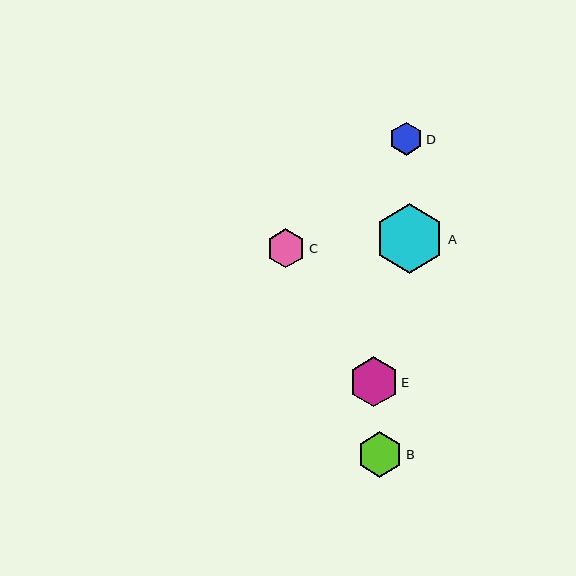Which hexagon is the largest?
Hexagon A is the largest with a size of approximately 70 pixels.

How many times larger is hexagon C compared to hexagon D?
Hexagon C is approximately 1.2 times the size of hexagon D.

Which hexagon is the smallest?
Hexagon D is the smallest with a size of approximately 33 pixels.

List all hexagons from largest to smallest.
From largest to smallest: A, E, B, C, D.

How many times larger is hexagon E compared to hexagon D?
Hexagon E is approximately 1.5 times the size of hexagon D.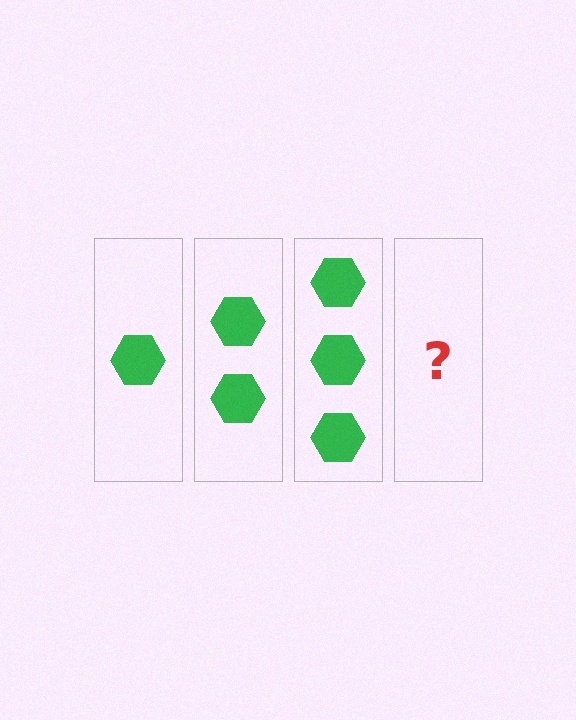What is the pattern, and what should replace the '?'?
The pattern is that each step adds one more hexagon. The '?' should be 4 hexagons.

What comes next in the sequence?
The next element should be 4 hexagons.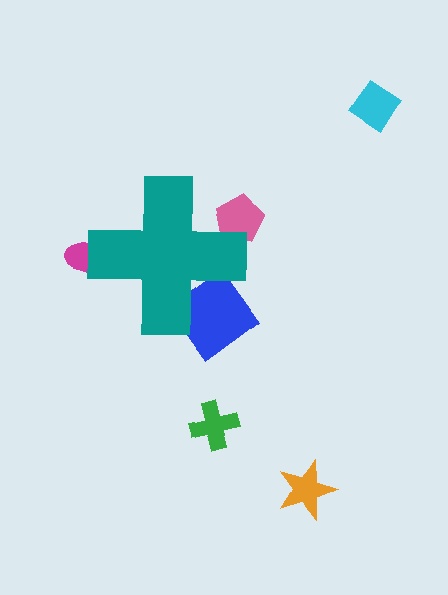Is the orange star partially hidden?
No, the orange star is fully visible.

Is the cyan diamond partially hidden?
No, the cyan diamond is fully visible.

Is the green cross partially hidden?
No, the green cross is fully visible.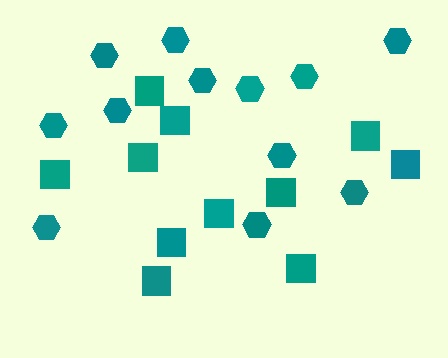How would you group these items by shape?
There are 2 groups: one group of squares (11) and one group of hexagons (12).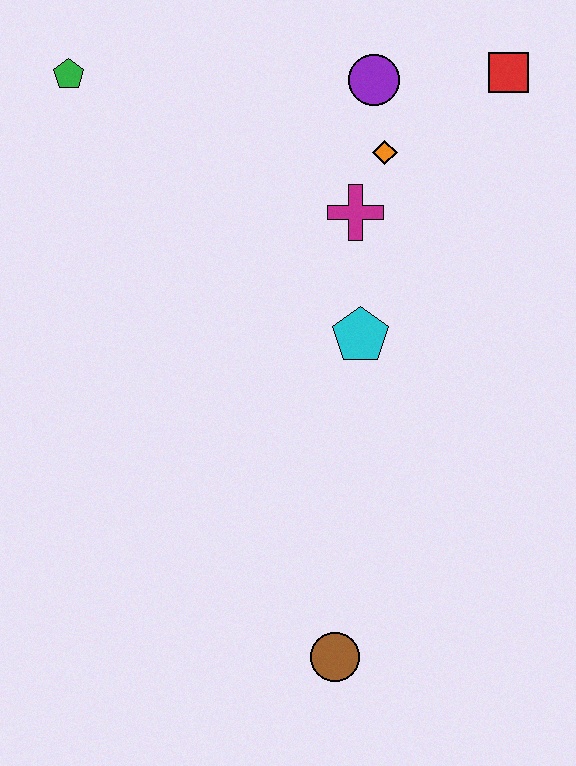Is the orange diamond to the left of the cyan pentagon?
No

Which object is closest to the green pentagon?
The purple circle is closest to the green pentagon.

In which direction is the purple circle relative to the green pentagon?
The purple circle is to the right of the green pentagon.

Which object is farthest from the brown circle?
The green pentagon is farthest from the brown circle.